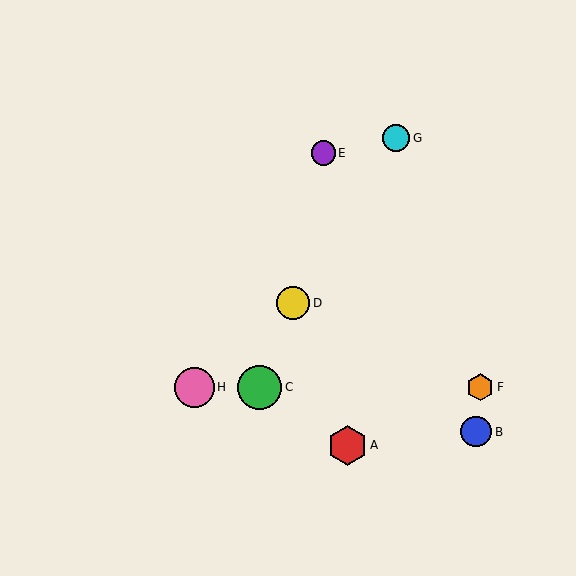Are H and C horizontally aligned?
Yes, both are at y≈387.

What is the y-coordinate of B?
Object B is at y≈432.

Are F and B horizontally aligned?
No, F is at y≈387 and B is at y≈432.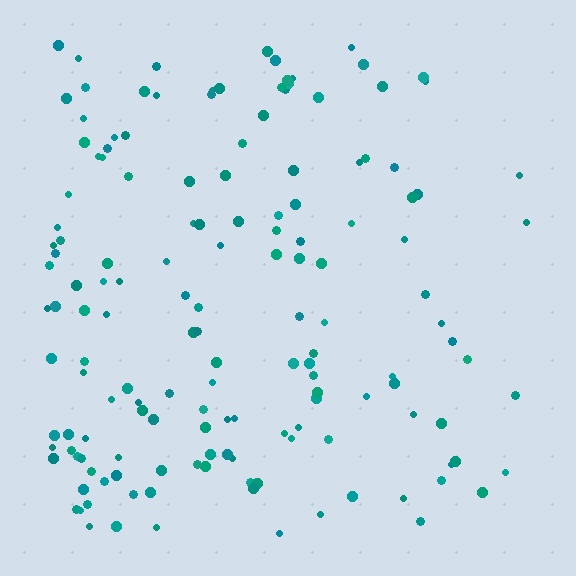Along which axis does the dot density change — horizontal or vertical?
Horizontal.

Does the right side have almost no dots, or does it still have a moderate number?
Still a moderate number, just noticeably fewer than the left.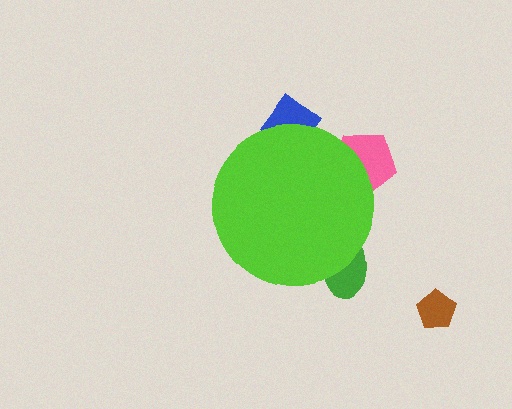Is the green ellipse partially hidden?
Yes, the green ellipse is partially hidden behind the lime circle.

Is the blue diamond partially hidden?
Yes, the blue diamond is partially hidden behind the lime circle.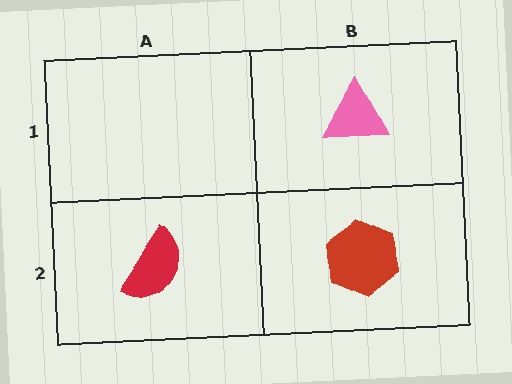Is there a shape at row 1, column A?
No, that cell is empty.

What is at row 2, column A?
A red semicircle.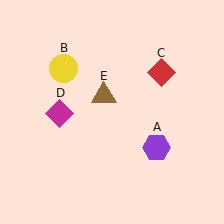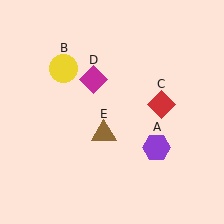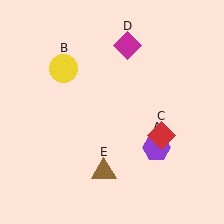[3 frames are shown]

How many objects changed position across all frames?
3 objects changed position: red diamond (object C), magenta diamond (object D), brown triangle (object E).